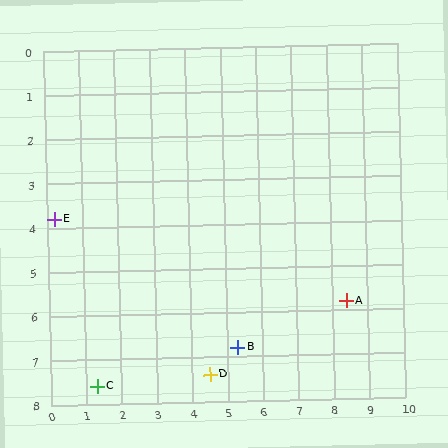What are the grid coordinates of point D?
Point D is at approximately (4.5, 7.4).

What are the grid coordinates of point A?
Point A is at approximately (8.4, 5.8).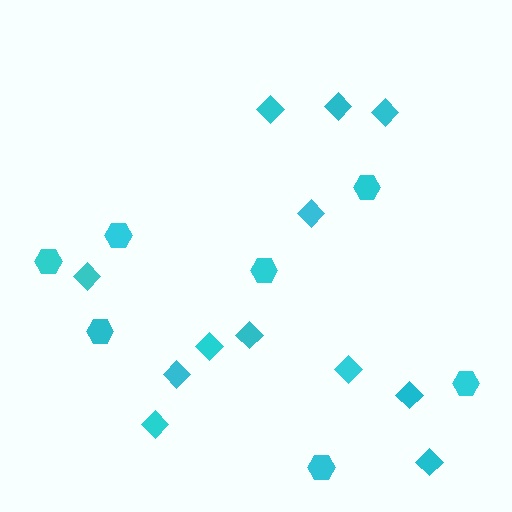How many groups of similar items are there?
There are 2 groups: one group of hexagons (7) and one group of diamonds (12).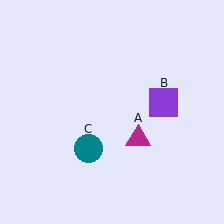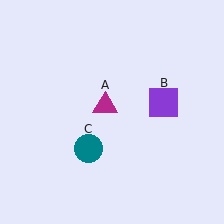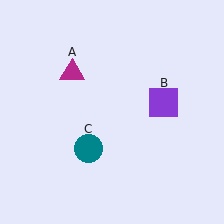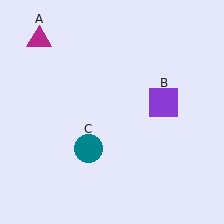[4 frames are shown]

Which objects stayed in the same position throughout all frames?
Purple square (object B) and teal circle (object C) remained stationary.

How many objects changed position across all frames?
1 object changed position: magenta triangle (object A).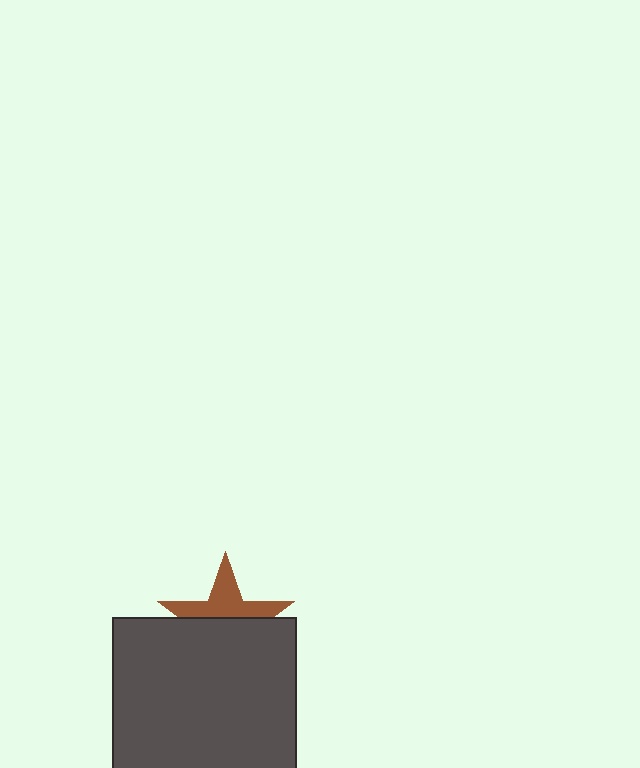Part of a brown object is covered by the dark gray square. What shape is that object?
It is a star.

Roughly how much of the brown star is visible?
A small part of it is visible (roughly 45%).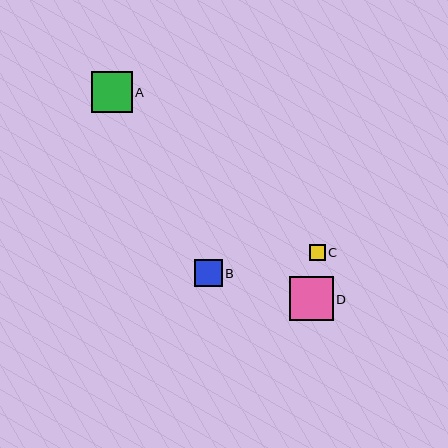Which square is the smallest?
Square C is the smallest with a size of approximately 16 pixels.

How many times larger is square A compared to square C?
Square A is approximately 2.6 times the size of square C.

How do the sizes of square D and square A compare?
Square D and square A are approximately the same size.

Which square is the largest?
Square D is the largest with a size of approximately 44 pixels.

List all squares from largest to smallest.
From largest to smallest: D, A, B, C.